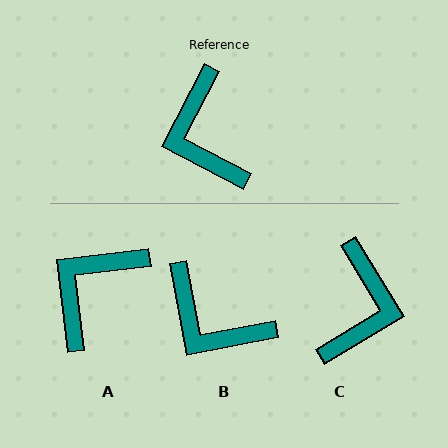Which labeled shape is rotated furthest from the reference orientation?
C, about 149 degrees away.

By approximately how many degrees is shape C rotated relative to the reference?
Approximately 149 degrees counter-clockwise.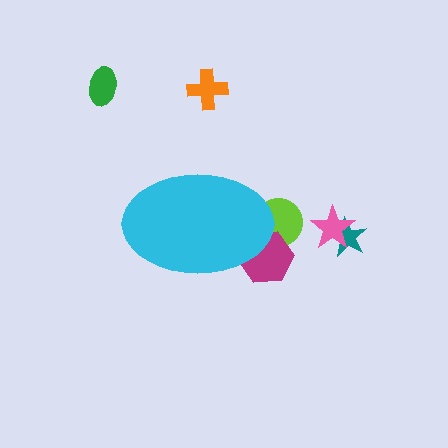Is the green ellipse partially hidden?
No, the green ellipse is fully visible.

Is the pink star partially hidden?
No, the pink star is fully visible.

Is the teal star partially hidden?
No, the teal star is fully visible.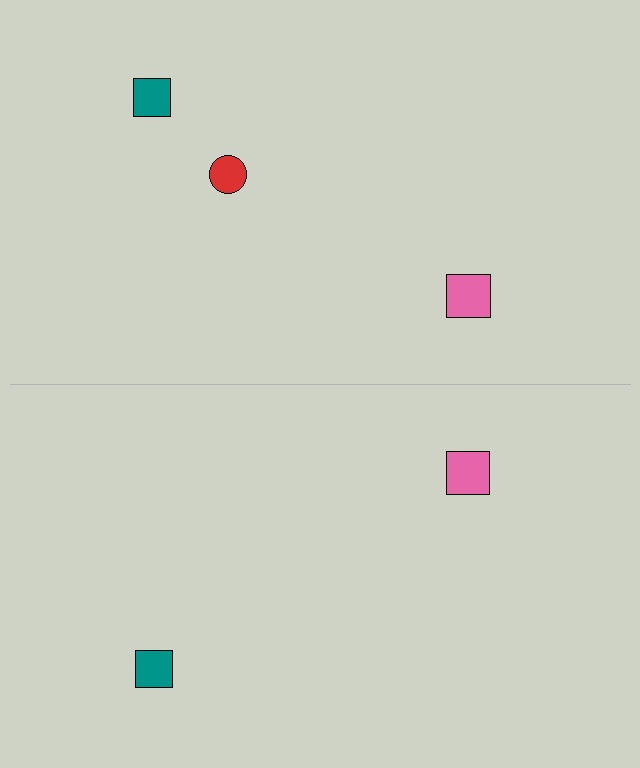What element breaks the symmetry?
A red circle is missing from the bottom side.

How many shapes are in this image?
There are 5 shapes in this image.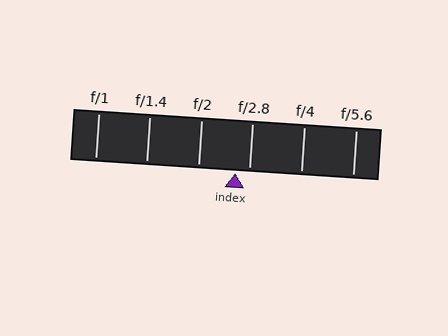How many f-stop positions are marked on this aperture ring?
There are 6 f-stop positions marked.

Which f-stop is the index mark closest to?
The index mark is closest to f/2.8.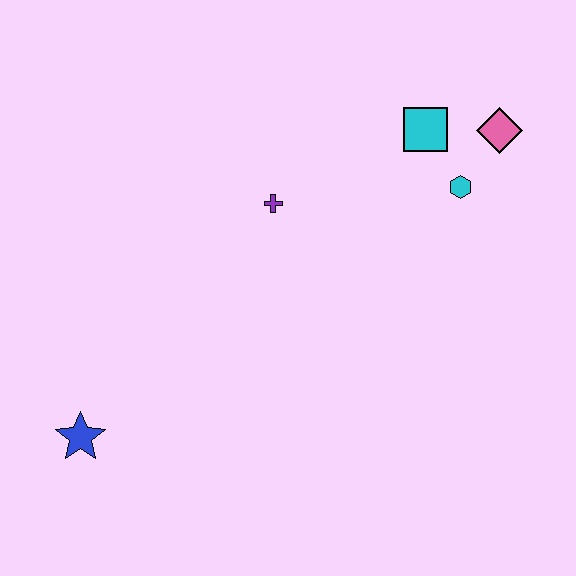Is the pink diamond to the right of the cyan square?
Yes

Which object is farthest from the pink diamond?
The blue star is farthest from the pink diamond.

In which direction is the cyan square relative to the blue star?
The cyan square is to the right of the blue star.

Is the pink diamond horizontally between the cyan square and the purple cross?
No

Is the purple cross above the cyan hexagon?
No